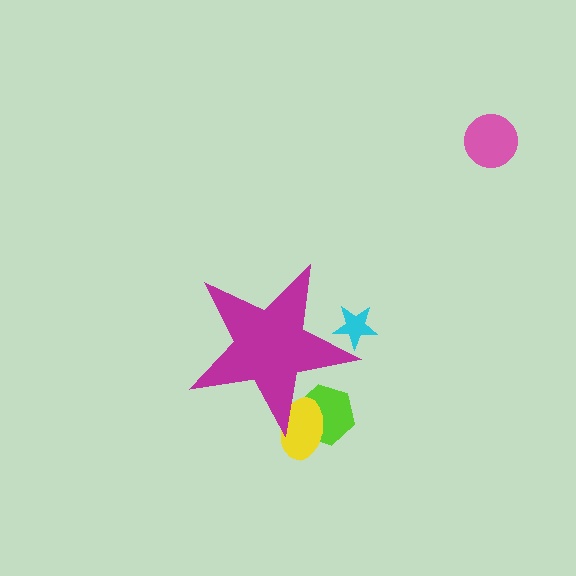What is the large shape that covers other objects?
A magenta star.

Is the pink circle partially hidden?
No, the pink circle is fully visible.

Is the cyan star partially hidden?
Yes, the cyan star is partially hidden behind the magenta star.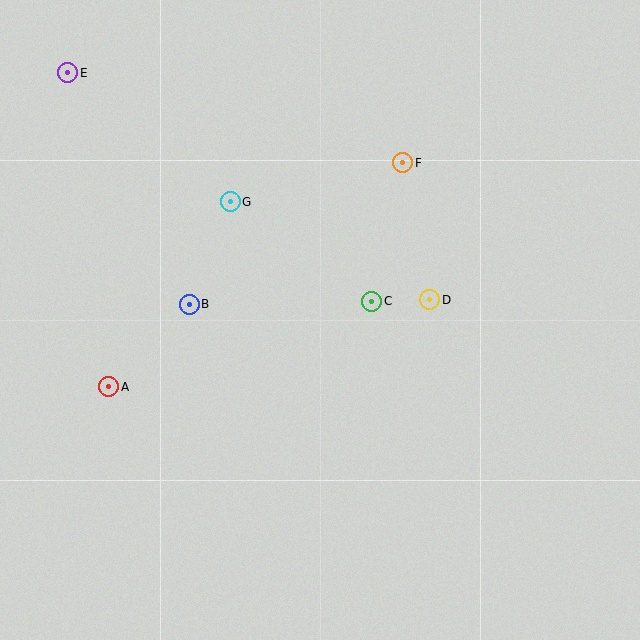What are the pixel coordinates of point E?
Point E is at (68, 73).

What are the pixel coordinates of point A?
Point A is at (109, 387).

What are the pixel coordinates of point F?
Point F is at (403, 163).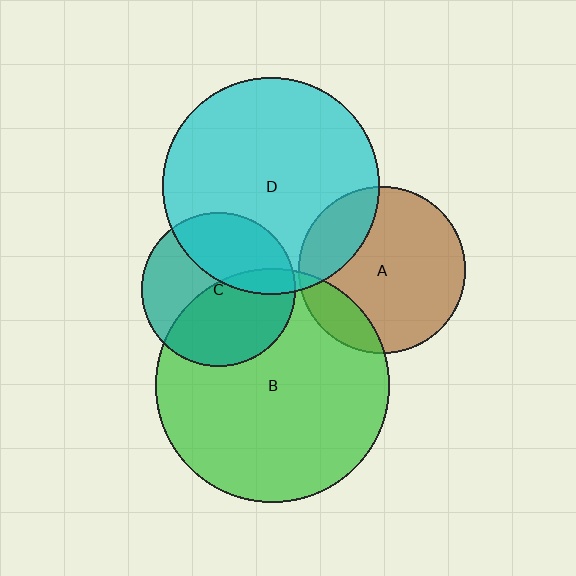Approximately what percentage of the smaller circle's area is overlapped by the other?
Approximately 5%.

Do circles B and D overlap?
Yes.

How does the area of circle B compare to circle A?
Approximately 2.0 times.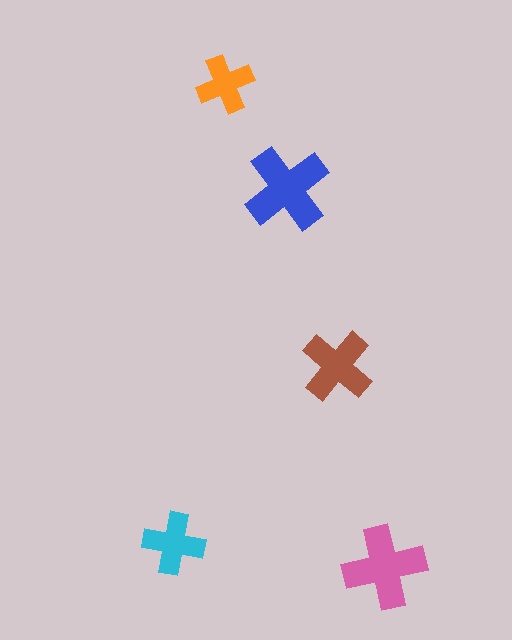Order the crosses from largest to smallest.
the blue one, the pink one, the brown one, the cyan one, the orange one.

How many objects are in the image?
There are 5 objects in the image.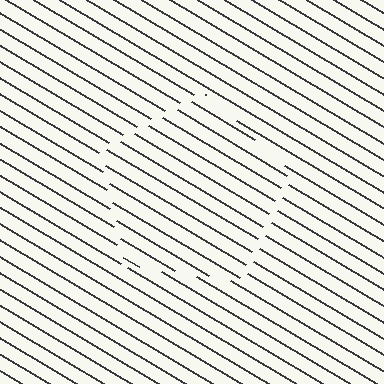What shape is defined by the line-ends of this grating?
An illusory pentagon. The interior of the shape contains the same grating, shifted by half a period — the contour is defined by the phase discontinuity where line-ends from the inner and outer gratings abut.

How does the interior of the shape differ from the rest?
The interior of the shape contains the same grating, shifted by half a period — the contour is defined by the phase discontinuity where line-ends from the inner and outer gratings abut.